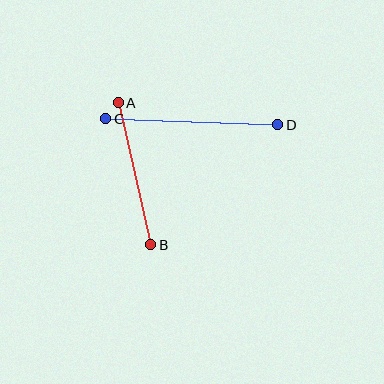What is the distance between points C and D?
The distance is approximately 172 pixels.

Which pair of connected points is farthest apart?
Points C and D are farthest apart.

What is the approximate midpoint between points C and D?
The midpoint is at approximately (192, 122) pixels.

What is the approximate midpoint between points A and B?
The midpoint is at approximately (134, 174) pixels.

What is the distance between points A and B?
The distance is approximately 146 pixels.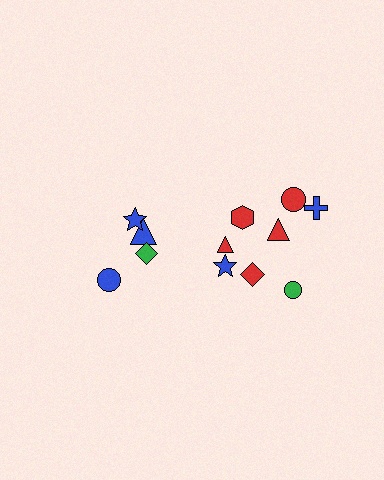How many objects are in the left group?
There are 4 objects.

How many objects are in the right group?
There are 8 objects.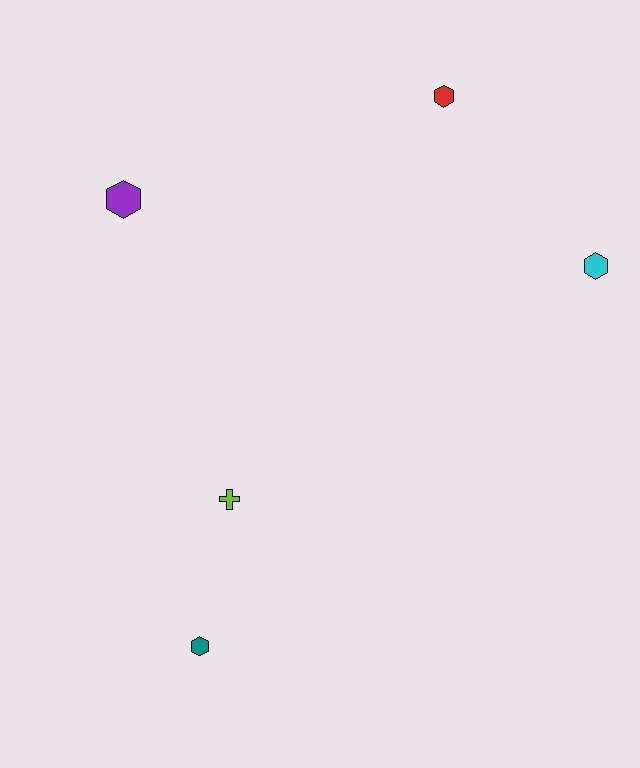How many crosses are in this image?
There is 1 cross.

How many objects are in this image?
There are 5 objects.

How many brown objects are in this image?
There are no brown objects.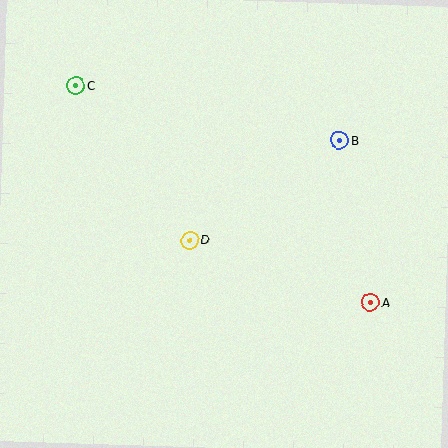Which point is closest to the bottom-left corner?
Point D is closest to the bottom-left corner.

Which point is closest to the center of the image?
Point D at (190, 240) is closest to the center.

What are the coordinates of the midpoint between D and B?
The midpoint between D and B is at (265, 190).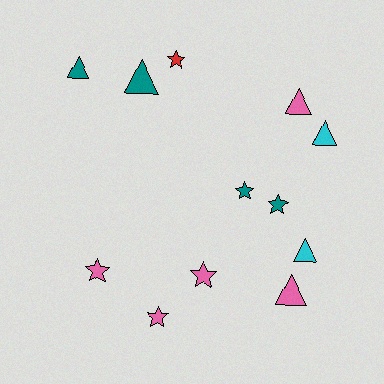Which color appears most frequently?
Pink, with 5 objects.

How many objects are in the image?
There are 12 objects.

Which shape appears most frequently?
Triangle, with 6 objects.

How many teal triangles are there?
There are 2 teal triangles.